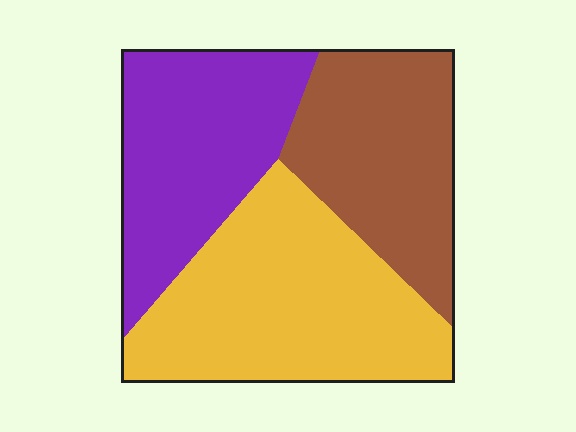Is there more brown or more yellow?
Yellow.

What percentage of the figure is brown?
Brown covers 29% of the figure.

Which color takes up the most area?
Yellow, at roughly 40%.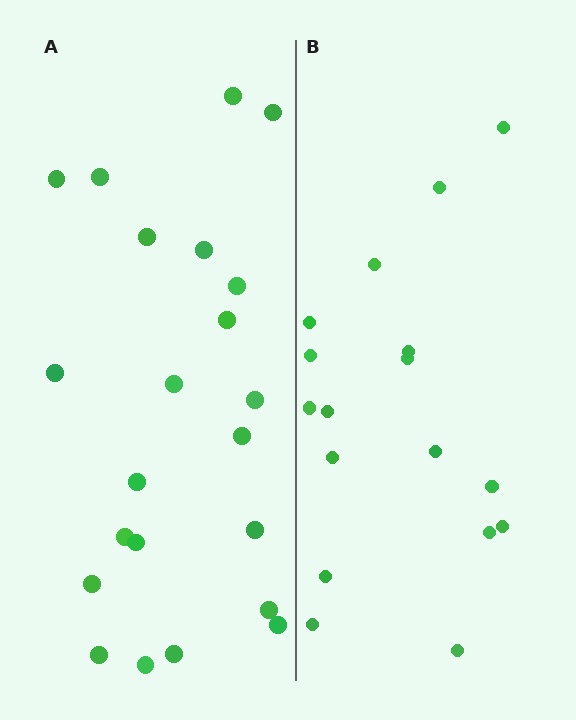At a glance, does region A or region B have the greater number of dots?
Region A (the left region) has more dots.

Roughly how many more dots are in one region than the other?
Region A has about 5 more dots than region B.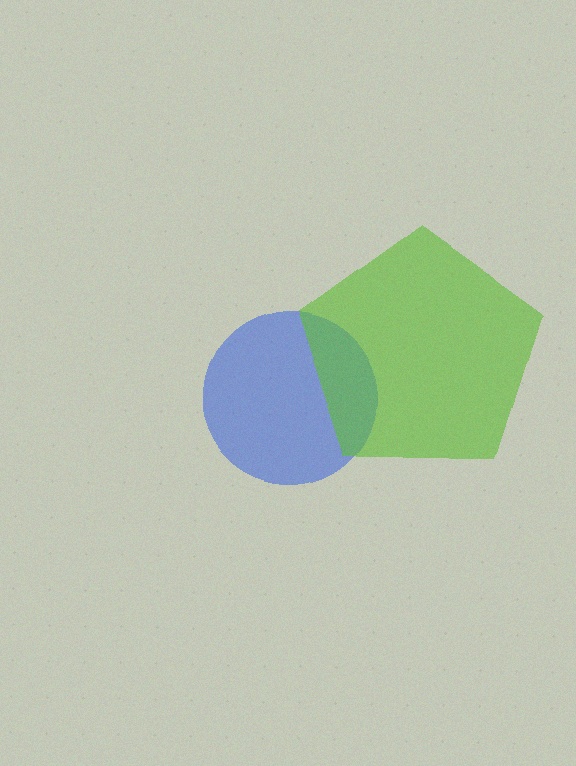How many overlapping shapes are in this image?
There are 2 overlapping shapes in the image.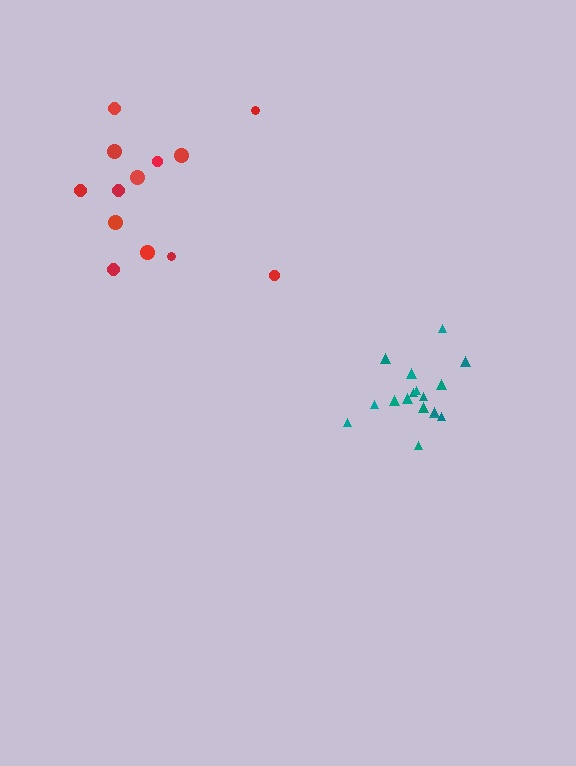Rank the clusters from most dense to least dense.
teal, red.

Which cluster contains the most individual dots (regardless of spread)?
Teal (17).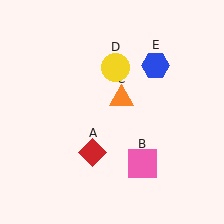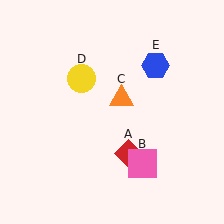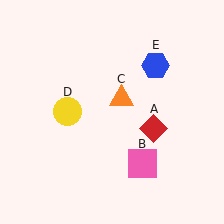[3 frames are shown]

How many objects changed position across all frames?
2 objects changed position: red diamond (object A), yellow circle (object D).